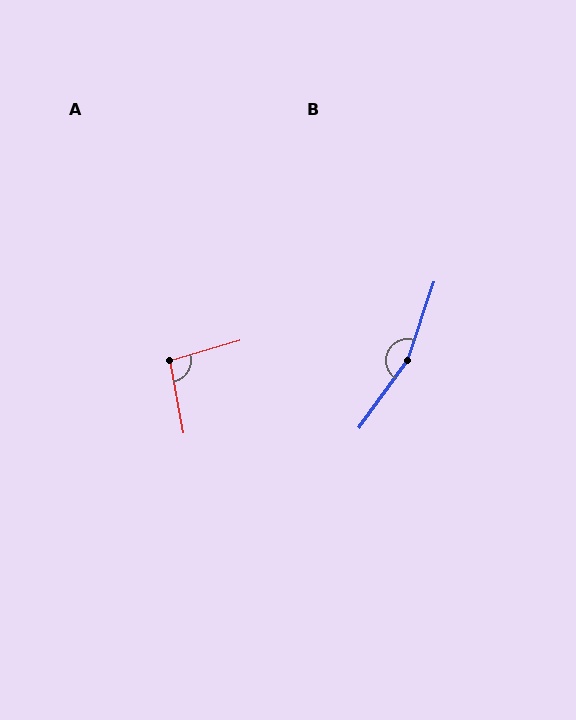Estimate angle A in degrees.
Approximately 96 degrees.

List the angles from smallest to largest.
A (96°), B (163°).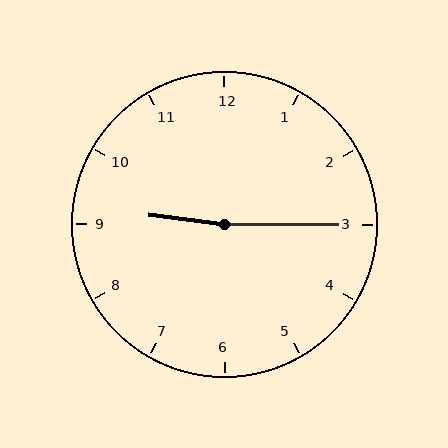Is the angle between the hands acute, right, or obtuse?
It is obtuse.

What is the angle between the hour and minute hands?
Approximately 172 degrees.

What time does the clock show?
9:15.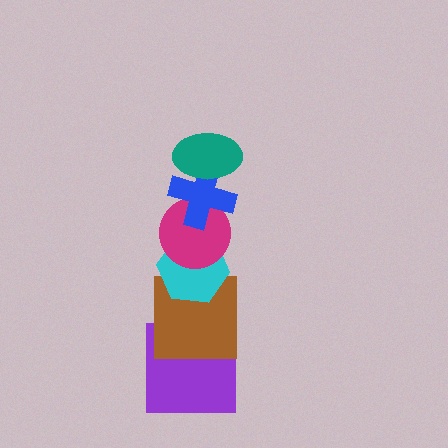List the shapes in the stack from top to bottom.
From top to bottom: the teal ellipse, the blue cross, the magenta circle, the cyan hexagon, the brown square, the purple square.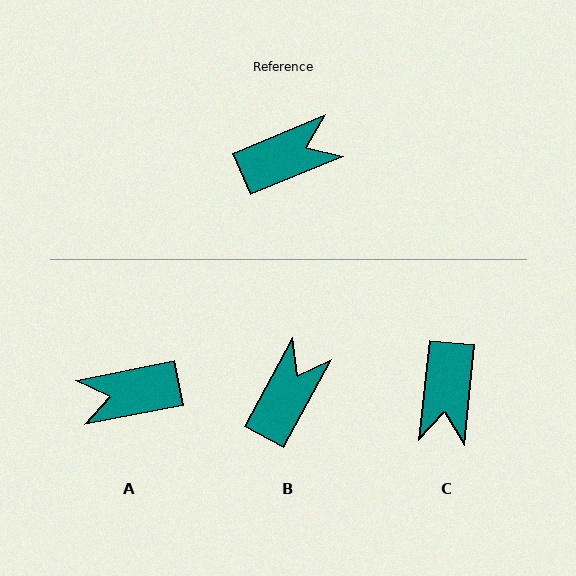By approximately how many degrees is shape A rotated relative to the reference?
Approximately 169 degrees counter-clockwise.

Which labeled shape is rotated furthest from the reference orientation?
A, about 169 degrees away.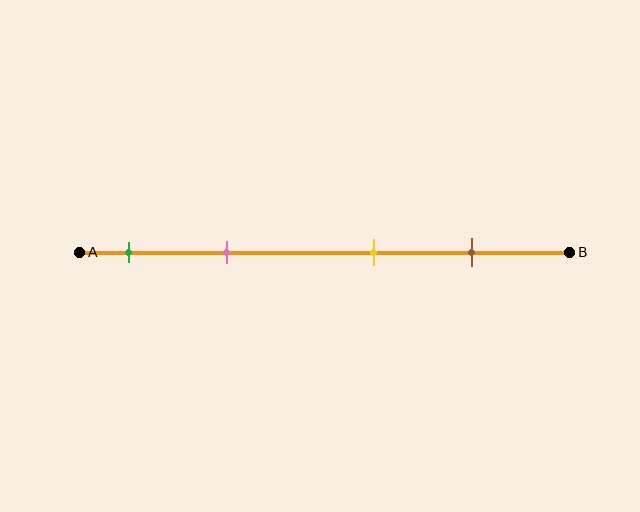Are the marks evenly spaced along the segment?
No, the marks are not evenly spaced.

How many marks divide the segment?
There are 4 marks dividing the segment.